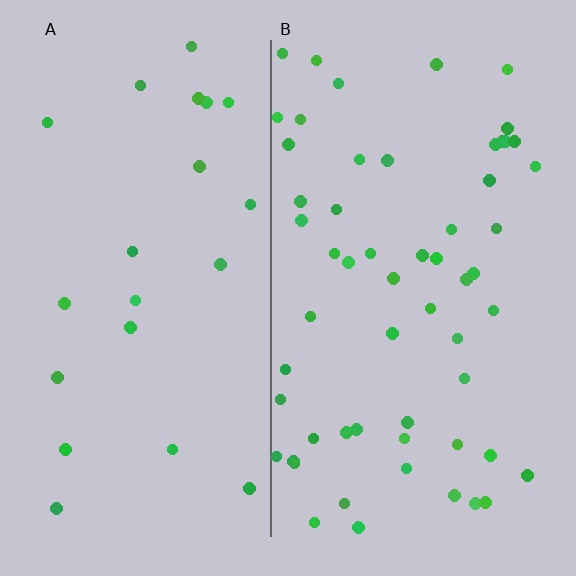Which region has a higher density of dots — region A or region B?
B (the right).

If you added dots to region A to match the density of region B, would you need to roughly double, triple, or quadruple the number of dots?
Approximately triple.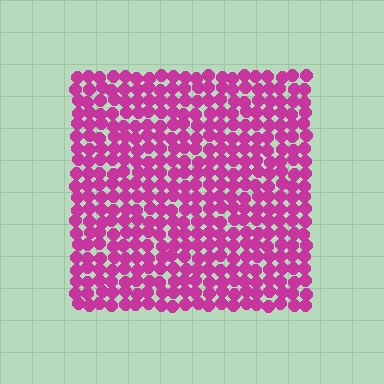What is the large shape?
The large shape is a square.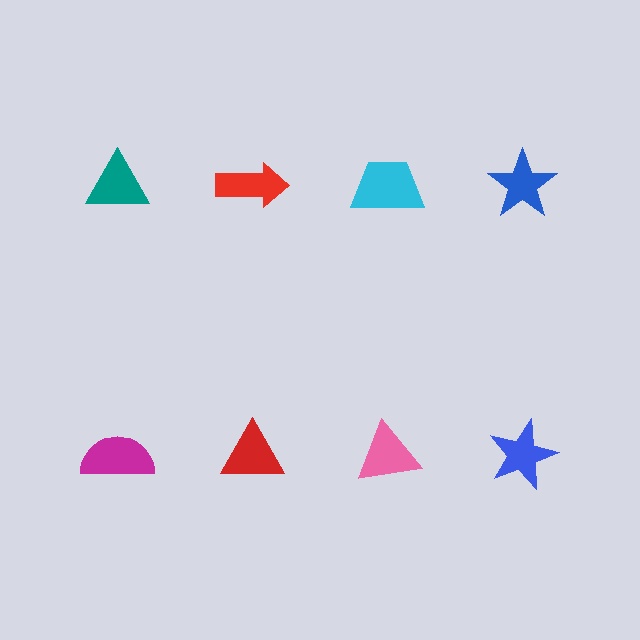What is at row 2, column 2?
A red triangle.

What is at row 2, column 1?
A magenta semicircle.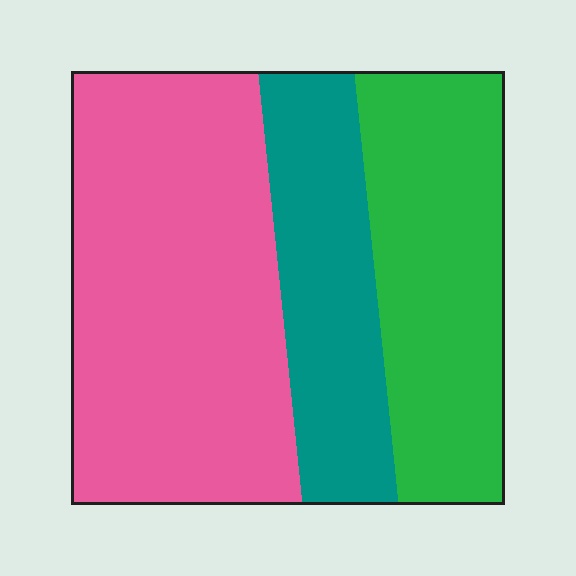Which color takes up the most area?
Pink, at roughly 50%.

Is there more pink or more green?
Pink.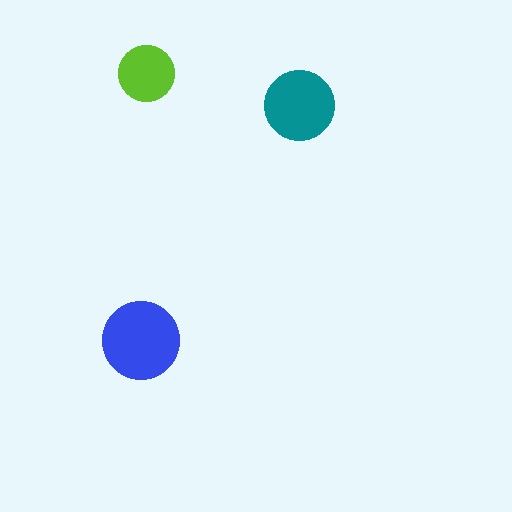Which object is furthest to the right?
The teal circle is rightmost.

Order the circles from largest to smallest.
the blue one, the teal one, the lime one.